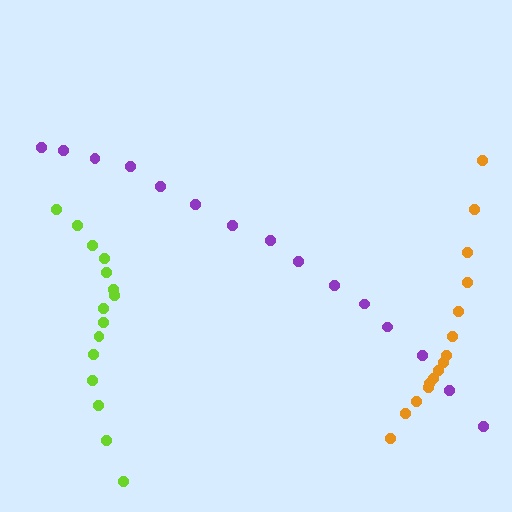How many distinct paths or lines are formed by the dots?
There are 3 distinct paths.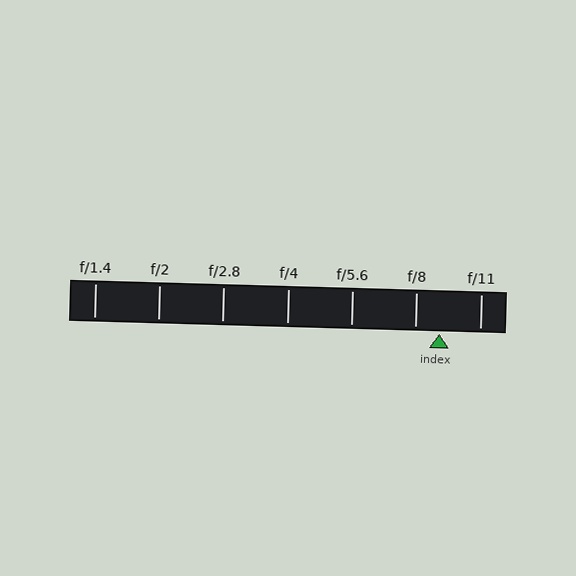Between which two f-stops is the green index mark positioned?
The index mark is between f/8 and f/11.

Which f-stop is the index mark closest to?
The index mark is closest to f/8.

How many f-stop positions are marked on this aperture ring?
There are 7 f-stop positions marked.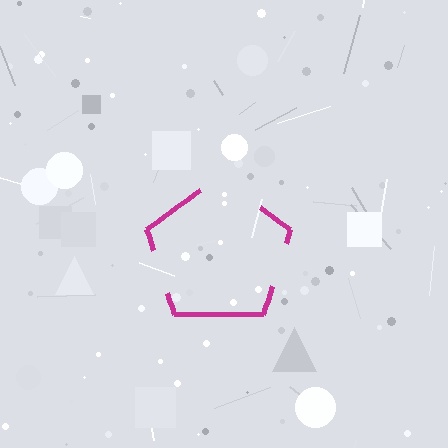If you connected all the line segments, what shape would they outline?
They would outline a pentagon.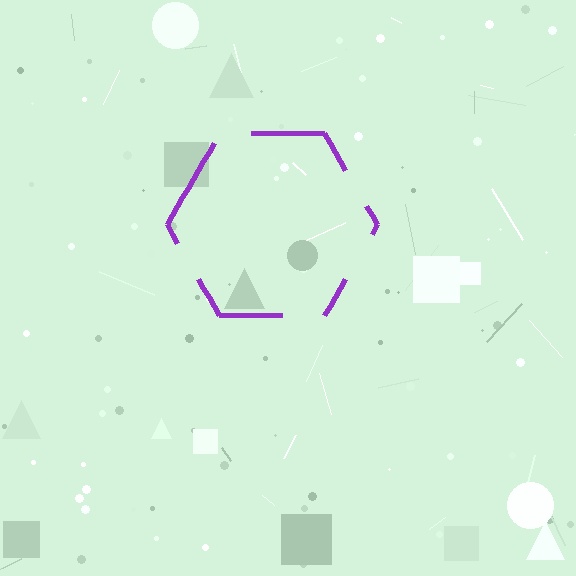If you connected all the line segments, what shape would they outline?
They would outline a hexagon.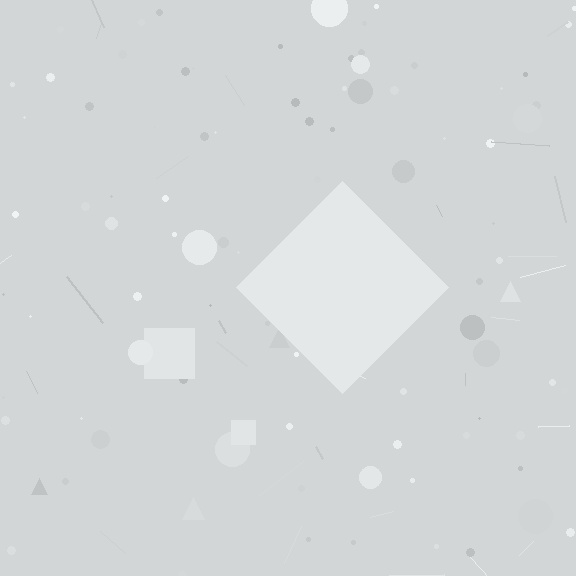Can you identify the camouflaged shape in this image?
The camouflaged shape is a diamond.